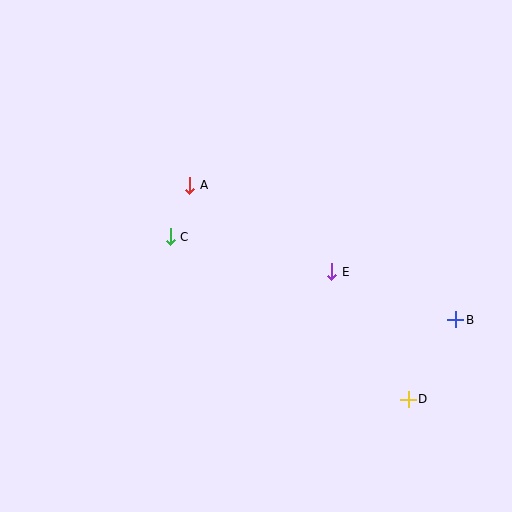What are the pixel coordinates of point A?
Point A is at (190, 185).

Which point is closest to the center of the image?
Point E at (332, 272) is closest to the center.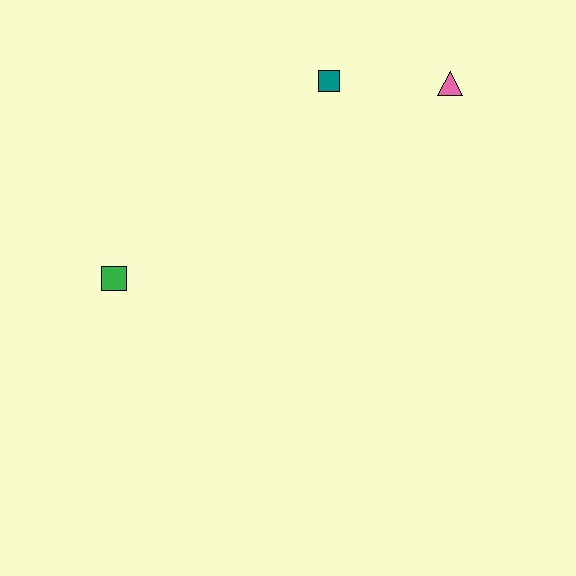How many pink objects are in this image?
There is 1 pink object.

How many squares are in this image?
There are 2 squares.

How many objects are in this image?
There are 3 objects.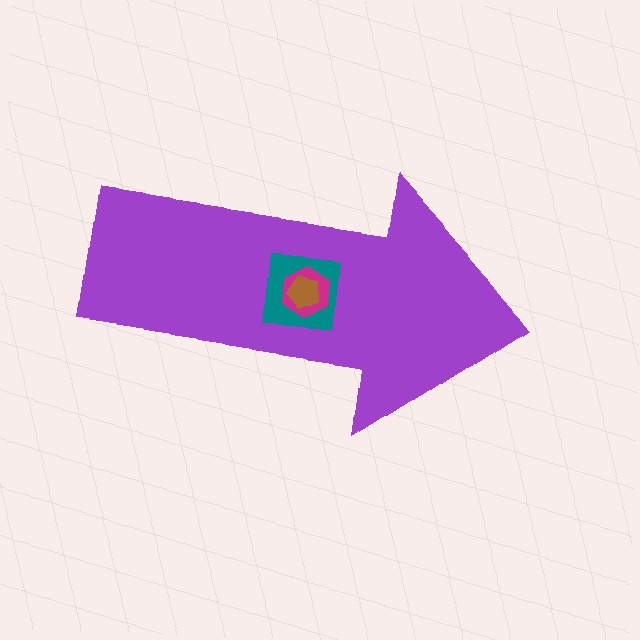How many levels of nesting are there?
4.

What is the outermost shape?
The purple arrow.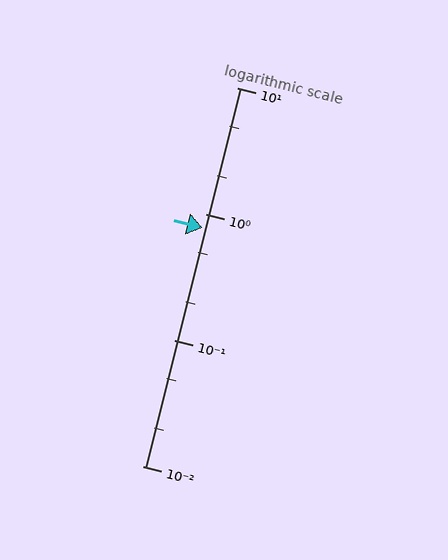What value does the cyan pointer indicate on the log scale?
The pointer indicates approximately 0.77.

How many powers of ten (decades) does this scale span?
The scale spans 3 decades, from 0.01 to 10.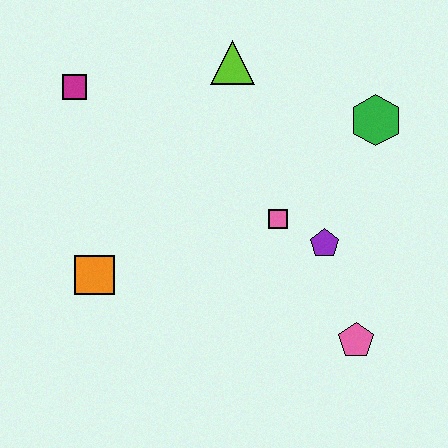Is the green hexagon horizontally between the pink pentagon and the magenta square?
No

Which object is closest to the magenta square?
The lime triangle is closest to the magenta square.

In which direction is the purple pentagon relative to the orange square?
The purple pentagon is to the right of the orange square.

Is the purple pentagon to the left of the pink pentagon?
Yes